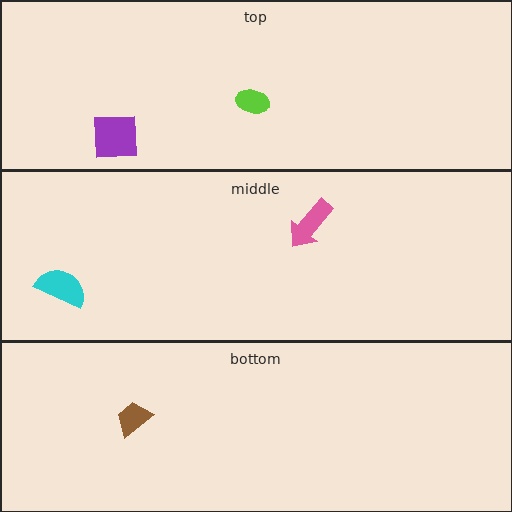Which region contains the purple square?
The top region.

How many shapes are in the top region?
2.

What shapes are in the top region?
The lime ellipse, the purple square.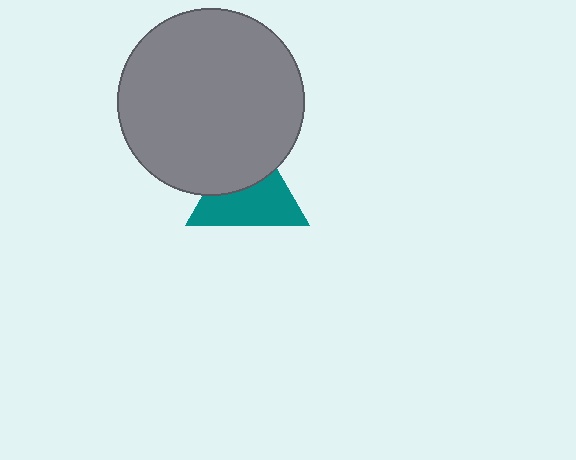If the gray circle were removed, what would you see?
You would see the complete teal triangle.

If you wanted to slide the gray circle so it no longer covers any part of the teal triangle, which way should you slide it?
Slide it up — that is the most direct way to separate the two shapes.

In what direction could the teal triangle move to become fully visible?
The teal triangle could move down. That would shift it out from behind the gray circle entirely.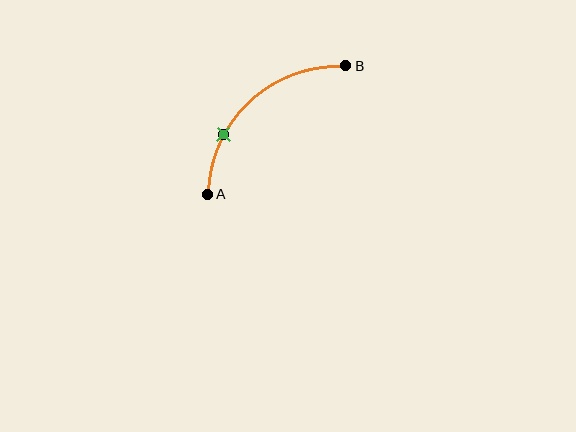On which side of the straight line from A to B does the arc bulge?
The arc bulges above and to the left of the straight line connecting A and B.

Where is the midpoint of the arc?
The arc midpoint is the point on the curve farthest from the straight line joining A and B. It sits above and to the left of that line.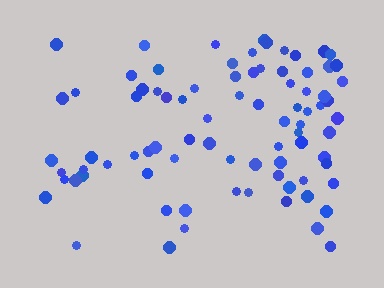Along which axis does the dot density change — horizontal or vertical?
Horizontal.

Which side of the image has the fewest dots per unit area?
The left.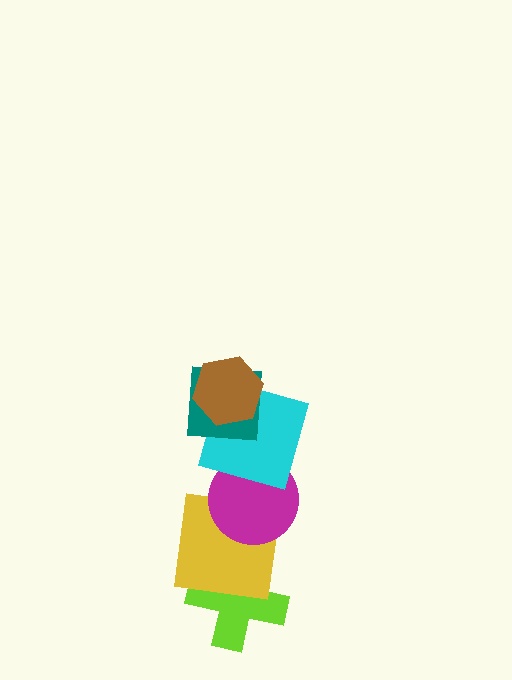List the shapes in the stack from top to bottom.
From top to bottom: the brown hexagon, the teal square, the cyan square, the magenta circle, the yellow square, the lime cross.